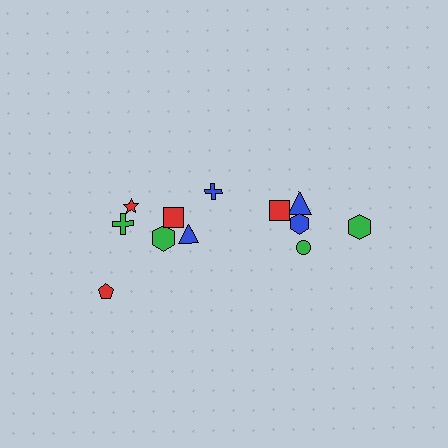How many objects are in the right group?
There are 5 objects.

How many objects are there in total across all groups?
There are 12 objects.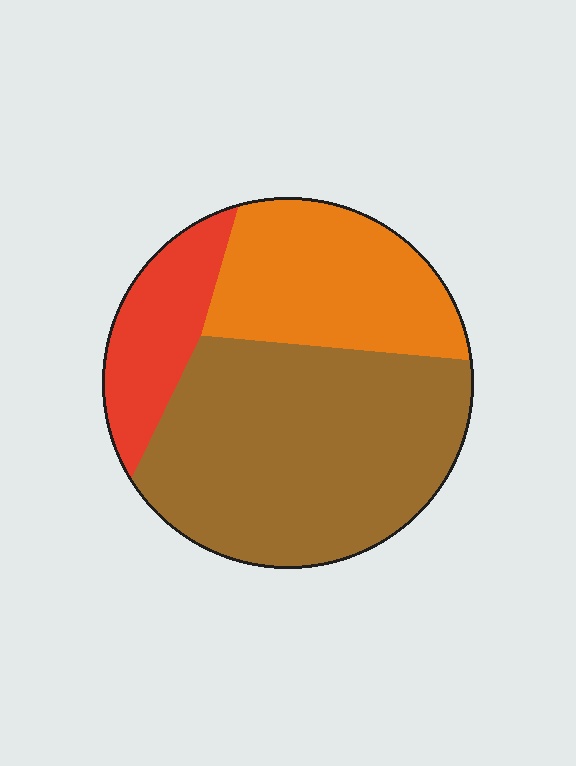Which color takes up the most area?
Brown, at roughly 55%.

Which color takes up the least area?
Red, at roughly 15%.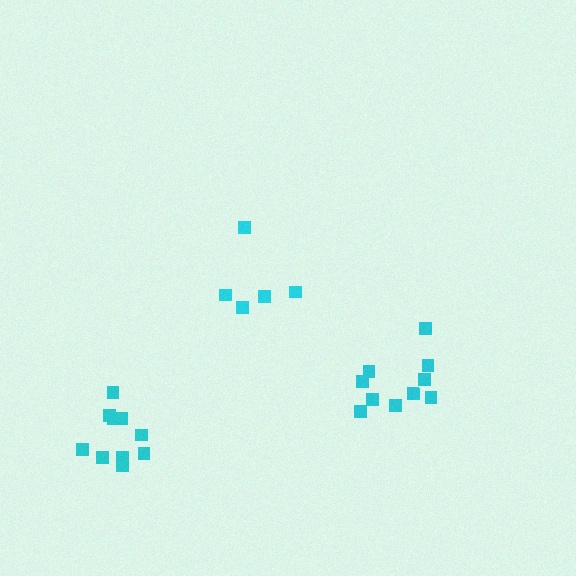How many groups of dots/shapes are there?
There are 3 groups.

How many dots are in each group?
Group 1: 11 dots, Group 2: 5 dots, Group 3: 10 dots (26 total).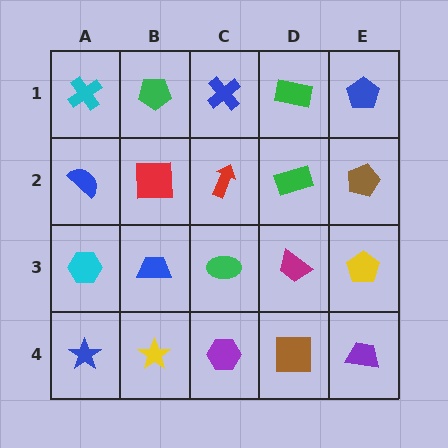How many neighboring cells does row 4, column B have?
3.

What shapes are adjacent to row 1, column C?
A red arrow (row 2, column C), a green pentagon (row 1, column B), a green rectangle (row 1, column D).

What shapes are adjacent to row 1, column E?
A brown pentagon (row 2, column E), a green rectangle (row 1, column D).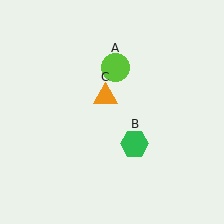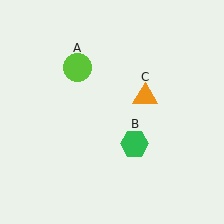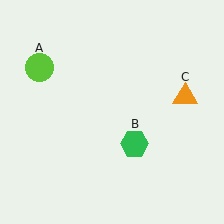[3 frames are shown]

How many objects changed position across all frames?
2 objects changed position: lime circle (object A), orange triangle (object C).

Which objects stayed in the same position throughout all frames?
Green hexagon (object B) remained stationary.